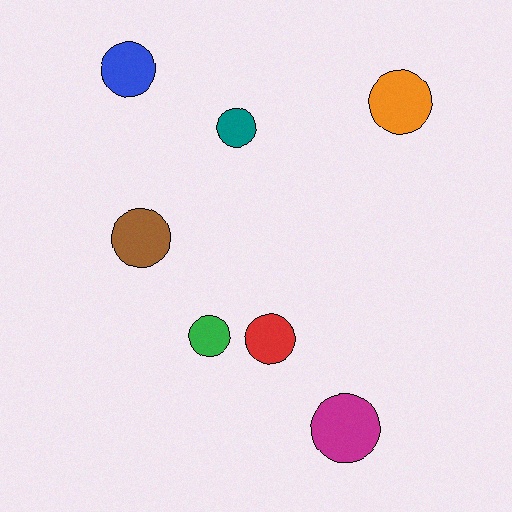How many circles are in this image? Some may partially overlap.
There are 7 circles.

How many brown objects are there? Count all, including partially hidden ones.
There is 1 brown object.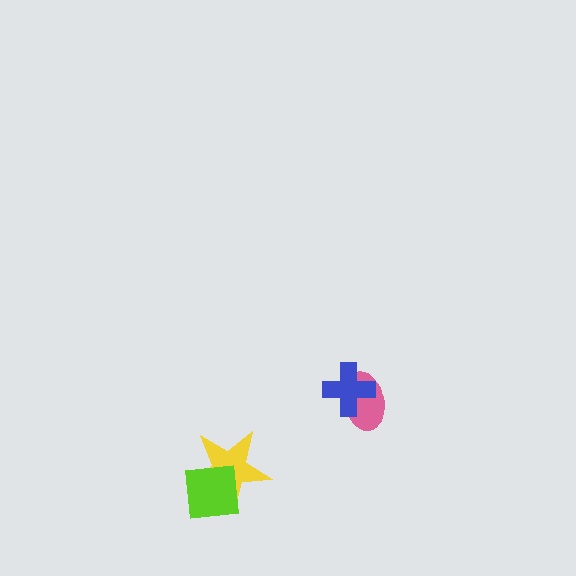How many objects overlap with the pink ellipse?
1 object overlaps with the pink ellipse.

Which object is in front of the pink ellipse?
The blue cross is in front of the pink ellipse.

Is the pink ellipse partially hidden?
Yes, it is partially covered by another shape.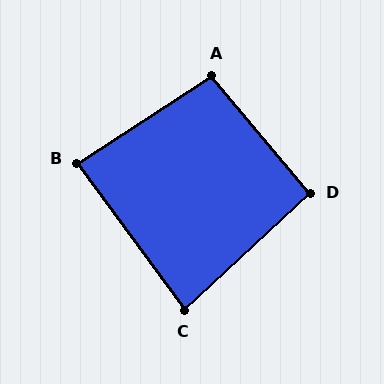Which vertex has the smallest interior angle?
C, at approximately 83 degrees.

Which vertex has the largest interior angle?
A, at approximately 97 degrees.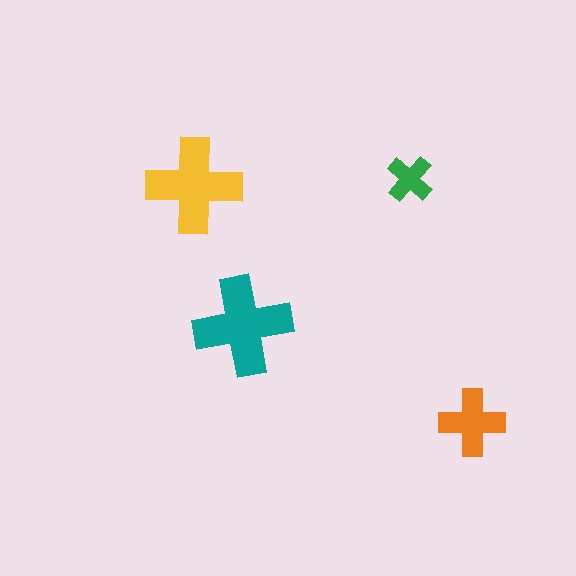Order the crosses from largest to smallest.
the teal one, the yellow one, the orange one, the green one.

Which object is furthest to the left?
The yellow cross is leftmost.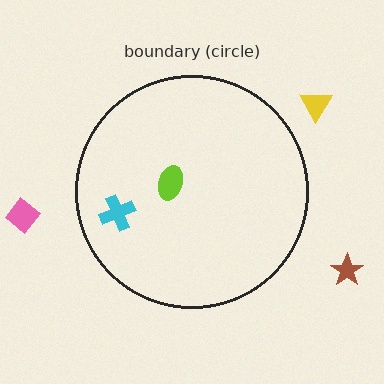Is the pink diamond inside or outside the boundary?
Outside.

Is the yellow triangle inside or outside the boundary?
Outside.